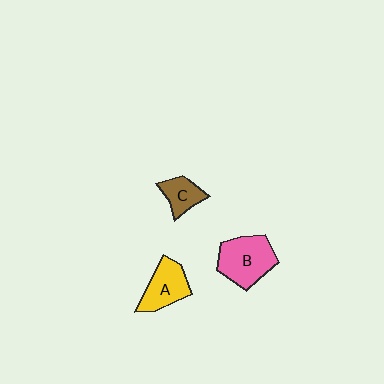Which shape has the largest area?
Shape B (pink).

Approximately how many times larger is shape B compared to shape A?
Approximately 1.3 times.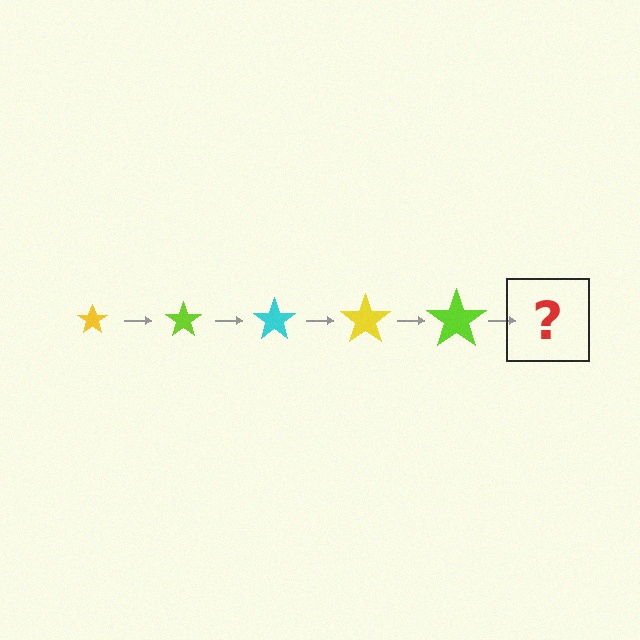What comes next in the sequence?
The next element should be a cyan star, larger than the previous one.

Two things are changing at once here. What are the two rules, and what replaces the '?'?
The two rules are that the star grows larger each step and the color cycles through yellow, lime, and cyan. The '?' should be a cyan star, larger than the previous one.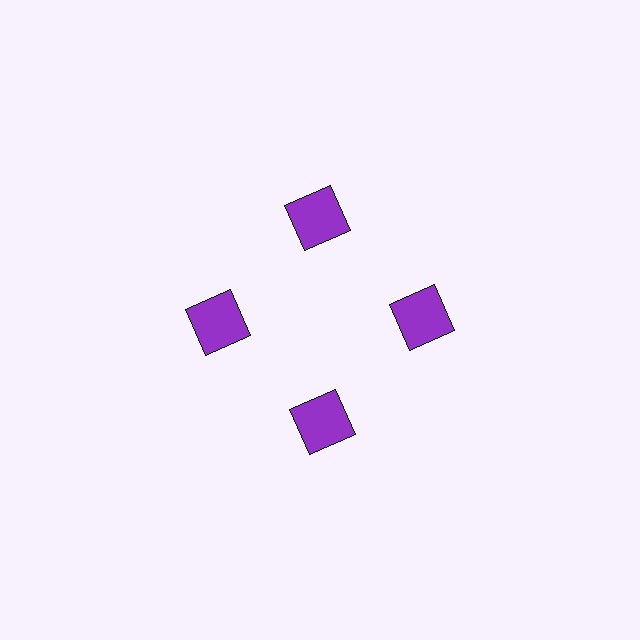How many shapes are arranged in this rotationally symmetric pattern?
There are 4 shapes, arranged in 4 groups of 1.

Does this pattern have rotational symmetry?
Yes, this pattern has 4-fold rotational symmetry. It looks the same after rotating 90 degrees around the center.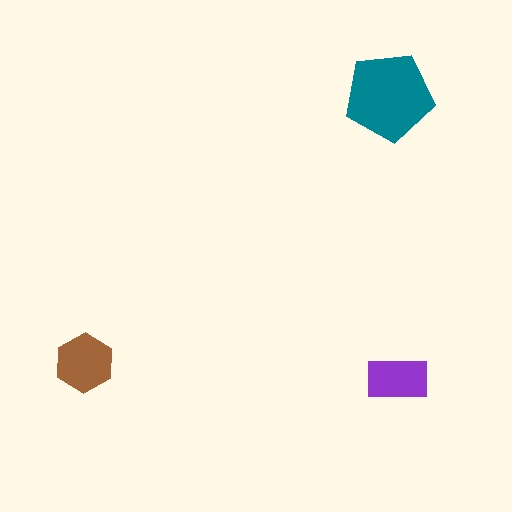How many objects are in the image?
There are 3 objects in the image.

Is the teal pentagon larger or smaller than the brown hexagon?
Larger.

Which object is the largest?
The teal pentagon.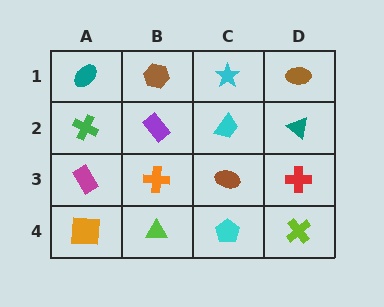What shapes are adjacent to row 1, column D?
A teal triangle (row 2, column D), a cyan star (row 1, column C).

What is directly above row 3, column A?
A green cross.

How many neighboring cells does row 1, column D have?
2.